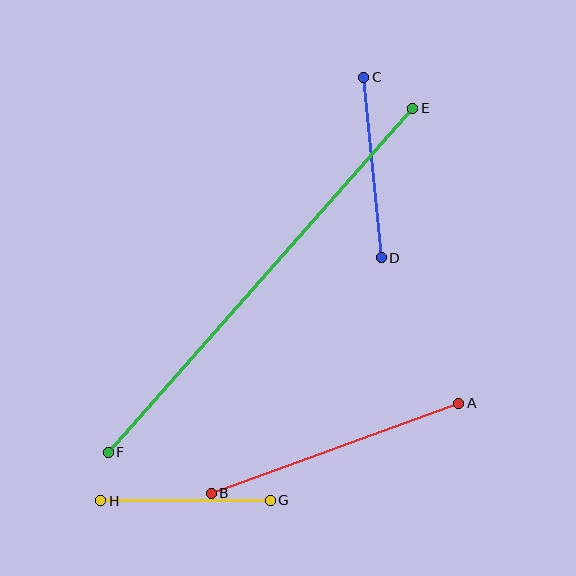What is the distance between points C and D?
The distance is approximately 181 pixels.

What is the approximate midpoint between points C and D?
The midpoint is at approximately (372, 168) pixels.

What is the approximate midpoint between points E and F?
The midpoint is at approximately (260, 280) pixels.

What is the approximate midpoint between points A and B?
The midpoint is at approximately (335, 448) pixels.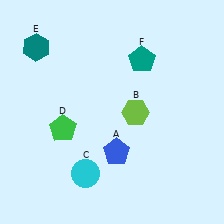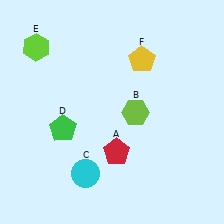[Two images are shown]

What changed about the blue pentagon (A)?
In Image 1, A is blue. In Image 2, it changed to red.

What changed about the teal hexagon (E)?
In Image 1, E is teal. In Image 2, it changed to lime.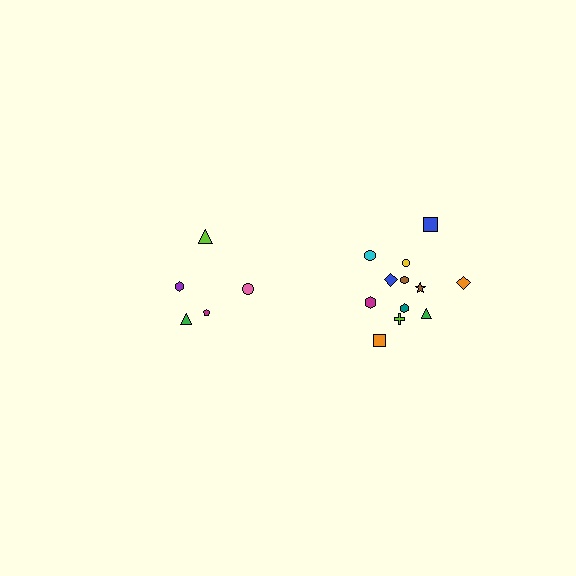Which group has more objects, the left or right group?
The right group.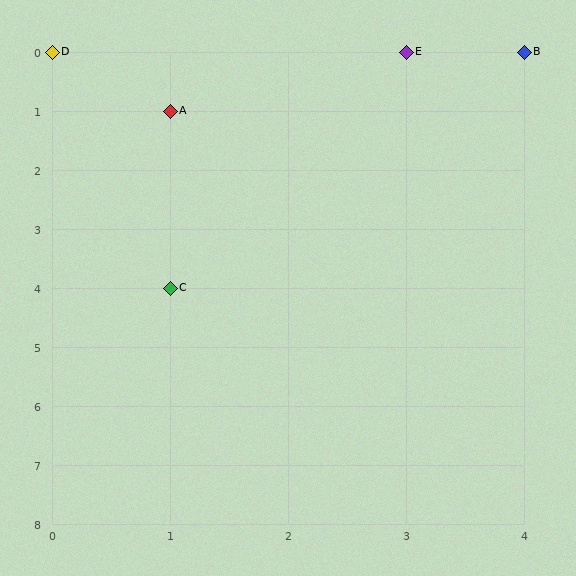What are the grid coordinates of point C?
Point C is at grid coordinates (1, 4).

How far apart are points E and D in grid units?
Points E and D are 3 columns apart.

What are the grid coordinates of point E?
Point E is at grid coordinates (3, 0).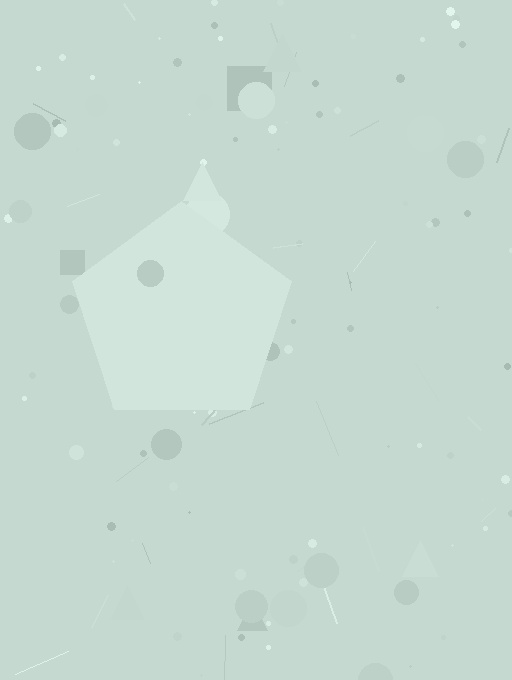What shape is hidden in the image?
A pentagon is hidden in the image.